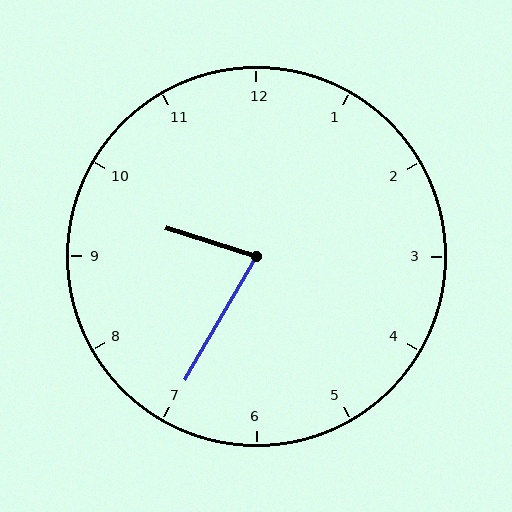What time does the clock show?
9:35.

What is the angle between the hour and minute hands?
Approximately 78 degrees.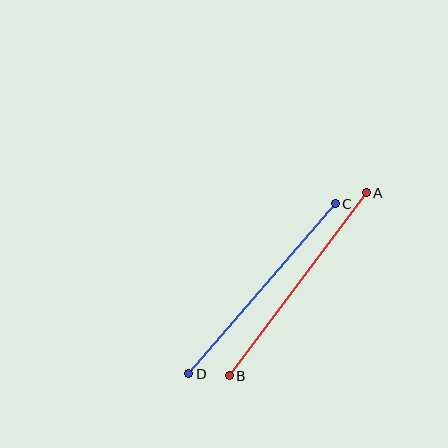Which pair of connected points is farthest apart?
Points A and B are farthest apart.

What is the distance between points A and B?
The distance is approximately 229 pixels.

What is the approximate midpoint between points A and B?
The midpoint is at approximately (298, 284) pixels.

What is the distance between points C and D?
The distance is approximately 224 pixels.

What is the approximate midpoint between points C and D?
The midpoint is at approximately (262, 289) pixels.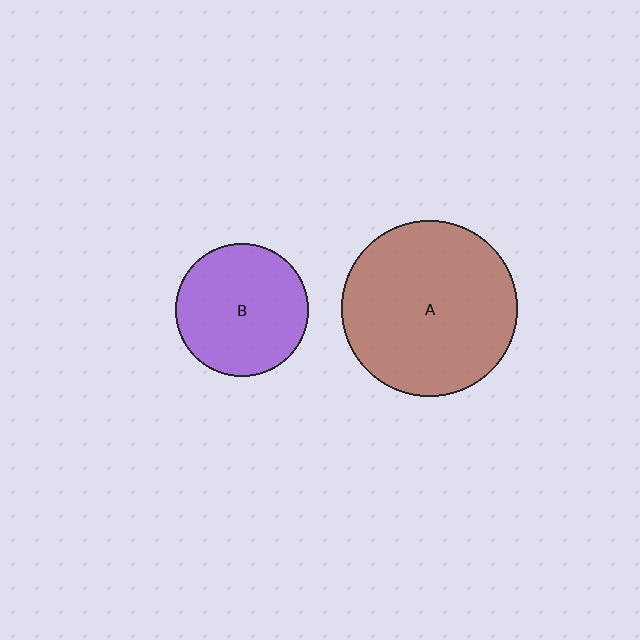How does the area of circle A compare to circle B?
Approximately 1.7 times.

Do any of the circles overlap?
No, none of the circles overlap.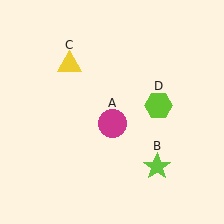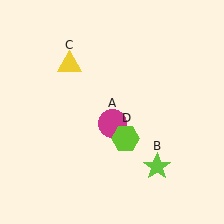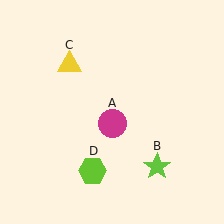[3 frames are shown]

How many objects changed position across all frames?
1 object changed position: lime hexagon (object D).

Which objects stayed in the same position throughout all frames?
Magenta circle (object A) and lime star (object B) and yellow triangle (object C) remained stationary.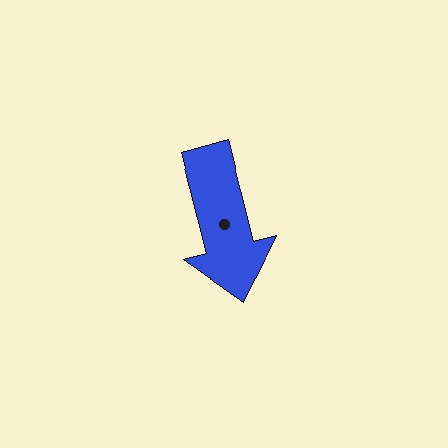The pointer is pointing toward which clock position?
Roughly 6 o'clock.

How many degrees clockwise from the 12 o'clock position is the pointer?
Approximately 165 degrees.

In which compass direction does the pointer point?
South.